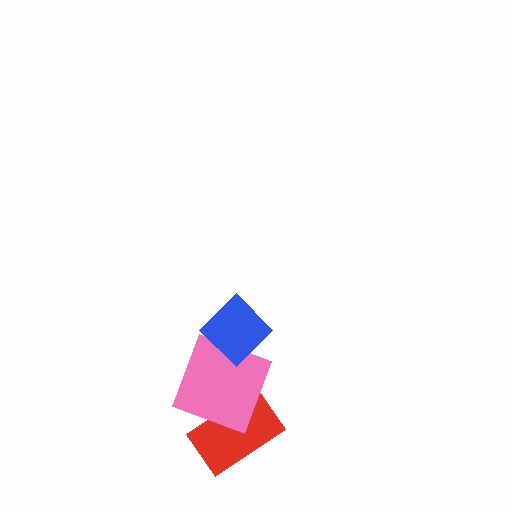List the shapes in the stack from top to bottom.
From top to bottom: the blue diamond, the pink square, the red rectangle.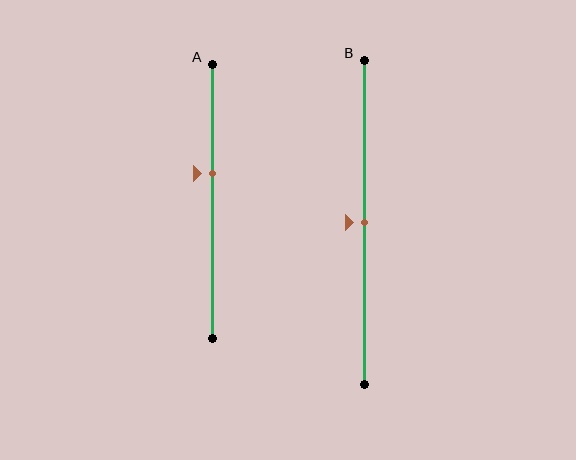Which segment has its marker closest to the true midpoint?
Segment B has its marker closest to the true midpoint.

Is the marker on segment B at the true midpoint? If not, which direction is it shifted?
Yes, the marker on segment B is at the true midpoint.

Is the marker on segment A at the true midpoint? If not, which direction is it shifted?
No, the marker on segment A is shifted upward by about 10% of the segment length.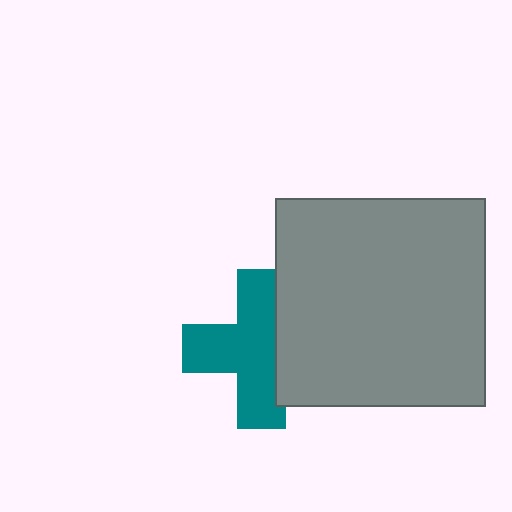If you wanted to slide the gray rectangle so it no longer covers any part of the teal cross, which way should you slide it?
Slide it right — that is the most direct way to separate the two shapes.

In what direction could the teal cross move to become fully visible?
The teal cross could move left. That would shift it out from behind the gray rectangle entirely.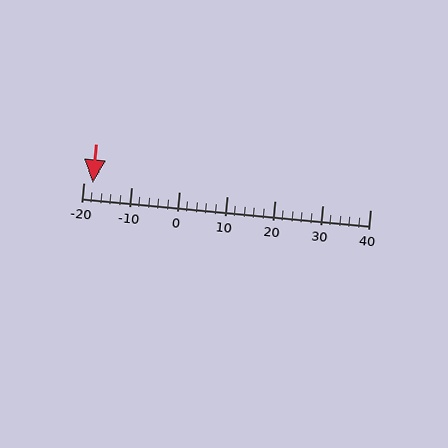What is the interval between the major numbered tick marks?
The major tick marks are spaced 10 units apart.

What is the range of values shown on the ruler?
The ruler shows values from -20 to 40.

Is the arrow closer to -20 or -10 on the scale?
The arrow is closer to -20.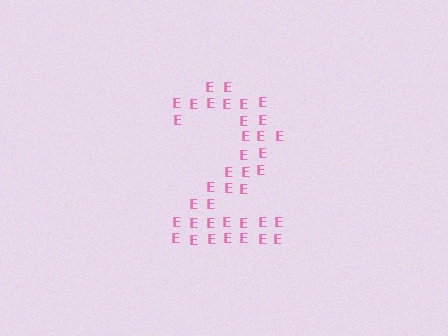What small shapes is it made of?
It is made of small letter E's.